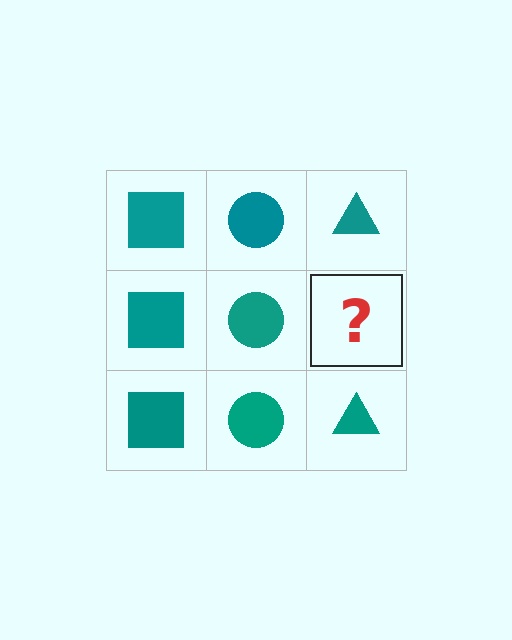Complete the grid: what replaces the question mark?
The question mark should be replaced with a teal triangle.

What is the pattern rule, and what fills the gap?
The rule is that each column has a consistent shape. The gap should be filled with a teal triangle.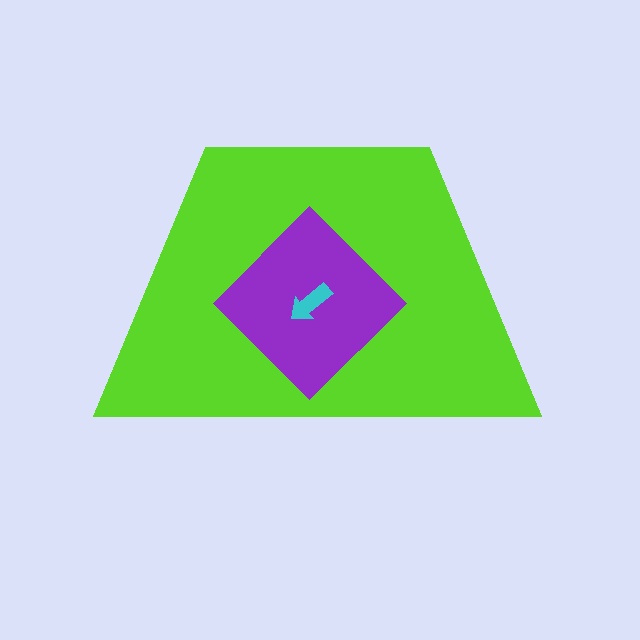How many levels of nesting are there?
3.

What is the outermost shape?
The lime trapezoid.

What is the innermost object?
The cyan arrow.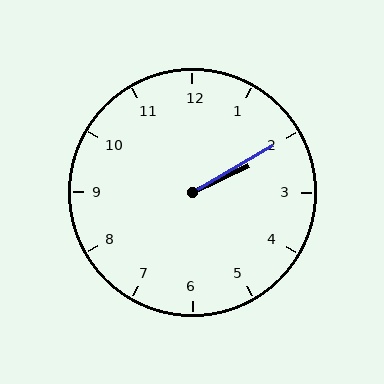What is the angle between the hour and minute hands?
Approximately 5 degrees.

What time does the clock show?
2:10.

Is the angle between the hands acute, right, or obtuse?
It is acute.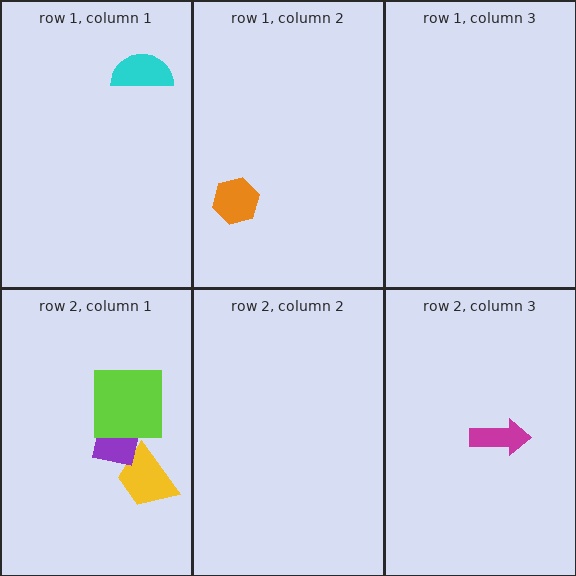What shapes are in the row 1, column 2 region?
The orange hexagon.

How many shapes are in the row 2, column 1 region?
3.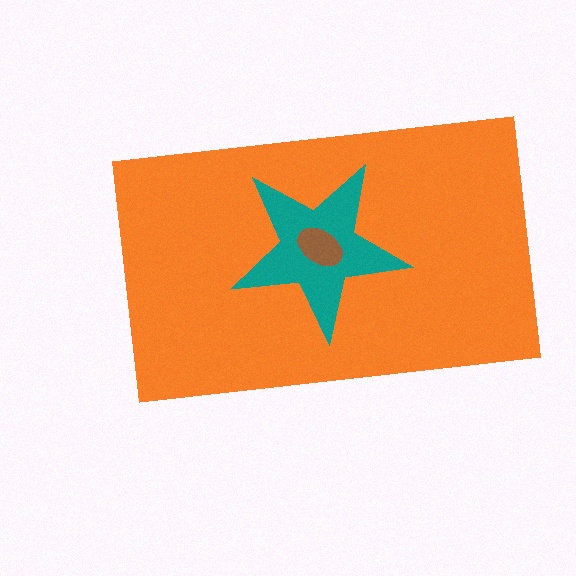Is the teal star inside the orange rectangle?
Yes.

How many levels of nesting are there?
3.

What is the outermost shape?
The orange rectangle.